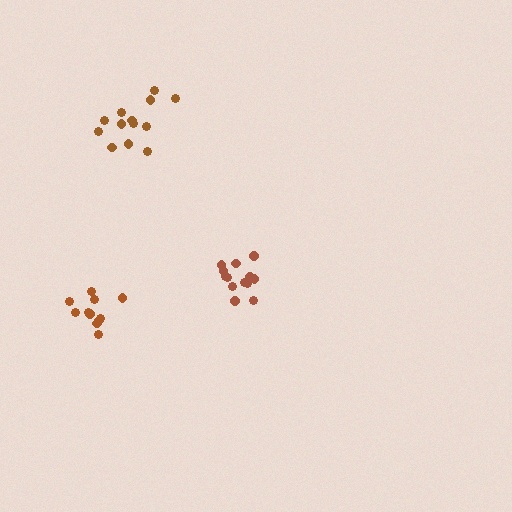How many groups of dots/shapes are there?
There are 3 groups.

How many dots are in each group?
Group 1: 13 dots, Group 2: 11 dots, Group 3: 13 dots (37 total).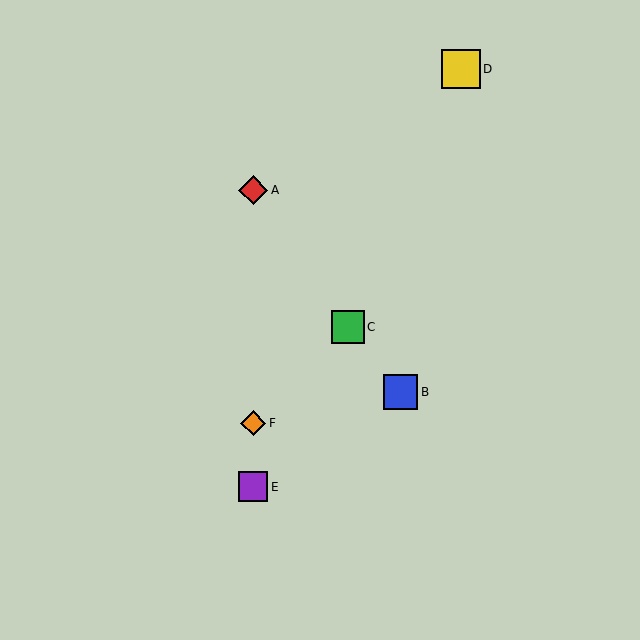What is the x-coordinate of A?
Object A is at x≈253.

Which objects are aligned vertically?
Objects A, E, F are aligned vertically.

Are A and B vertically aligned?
No, A is at x≈253 and B is at x≈400.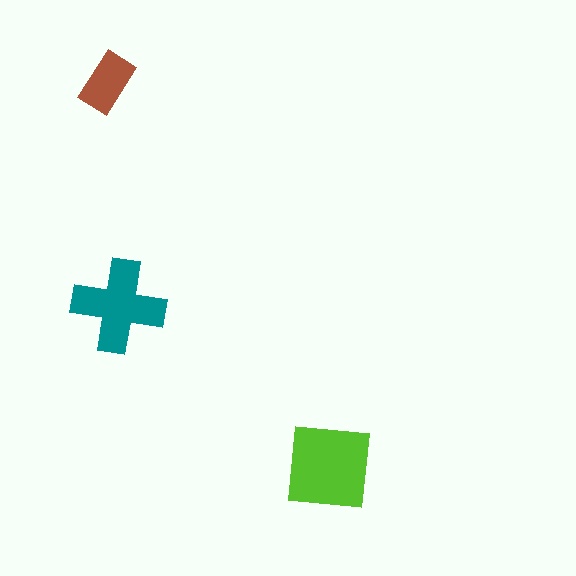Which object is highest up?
The brown rectangle is topmost.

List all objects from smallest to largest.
The brown rectangle, the teal cross, the lime square.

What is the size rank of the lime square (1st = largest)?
1st.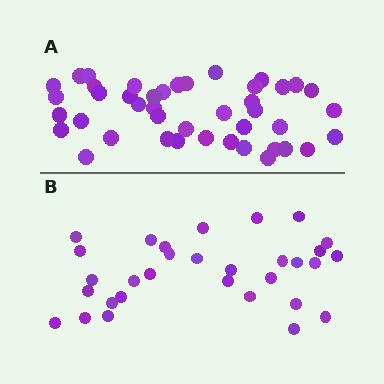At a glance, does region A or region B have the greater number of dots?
Region A (the top region) has more dots.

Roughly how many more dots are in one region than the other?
Region A has roughly 12 or so more dots than region B.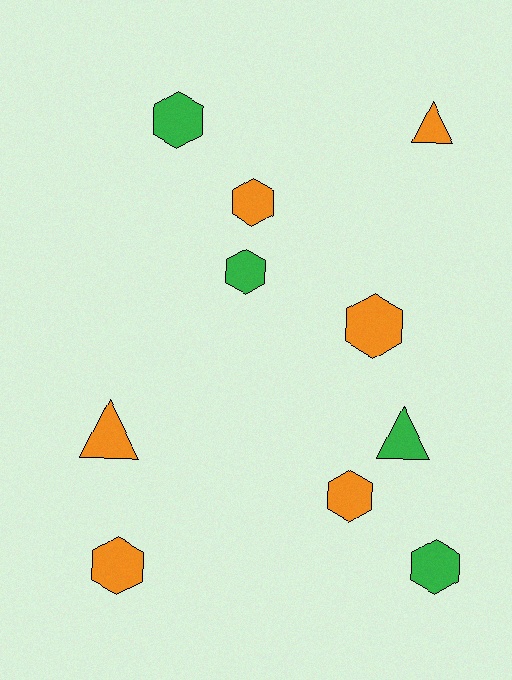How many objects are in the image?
There are 10 objects.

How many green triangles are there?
There is 1 green triangle.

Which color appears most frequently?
Orange, with 6 objects.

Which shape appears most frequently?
Hexagon, with 7 objects.